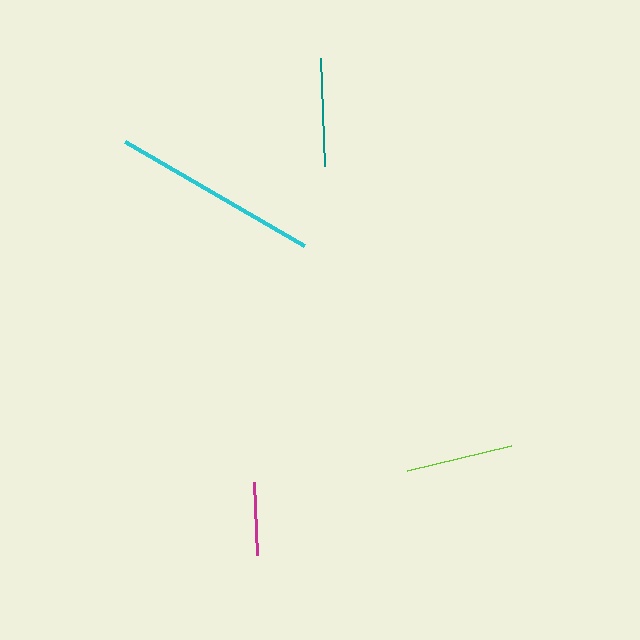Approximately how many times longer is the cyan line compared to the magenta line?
The cyan line is approximately 2.8 times the length of the magenta line.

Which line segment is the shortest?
The magenta line is the shortest at approximately 73 pixels.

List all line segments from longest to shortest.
From longest to shortest: cyan, teal, lime, magenta.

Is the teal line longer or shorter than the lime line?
The teal line is longer than the lime line.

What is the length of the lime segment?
The lime segment is approximately 106 pixels long.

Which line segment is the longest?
The cyan line is the longest at approximately 207 pixels.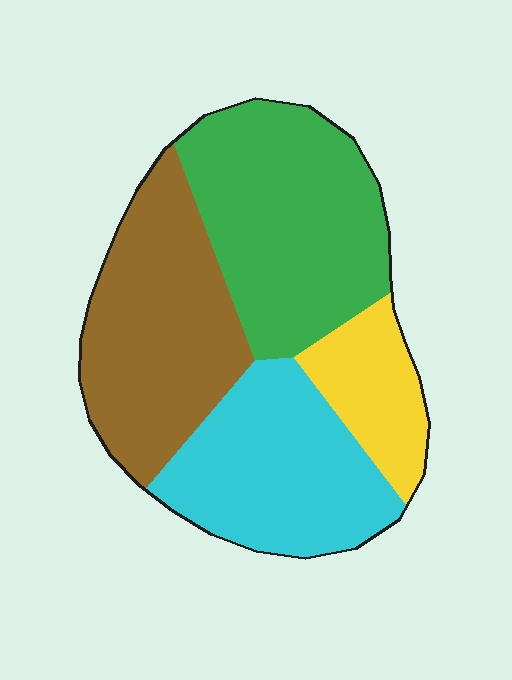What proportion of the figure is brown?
Brown covers roughly 30% of the figure.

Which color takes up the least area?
Yellow, at roughly 10%.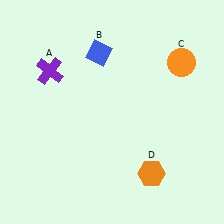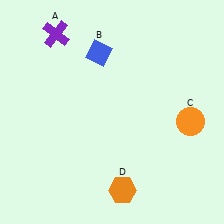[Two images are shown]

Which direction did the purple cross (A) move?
The purple cross (A) moved up.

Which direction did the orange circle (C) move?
The orange circle (C) moved down.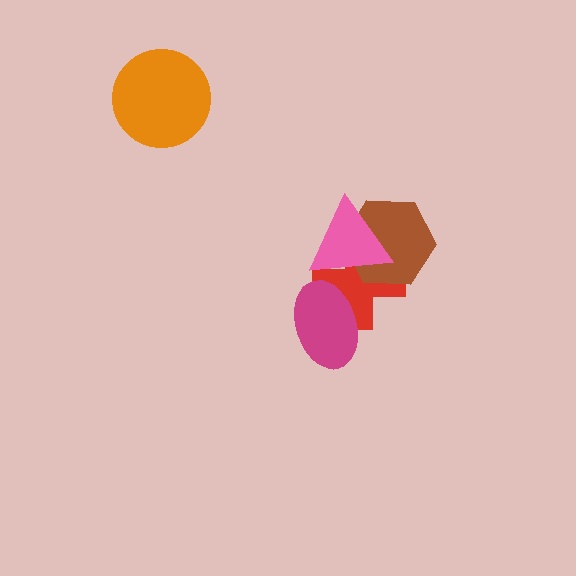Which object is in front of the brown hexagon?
The pink triangle is in front of the brown hexagon.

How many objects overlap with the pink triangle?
2 objects overlap with the pink triangle.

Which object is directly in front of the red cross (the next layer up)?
The brown hexagon is directly in front of the red cross.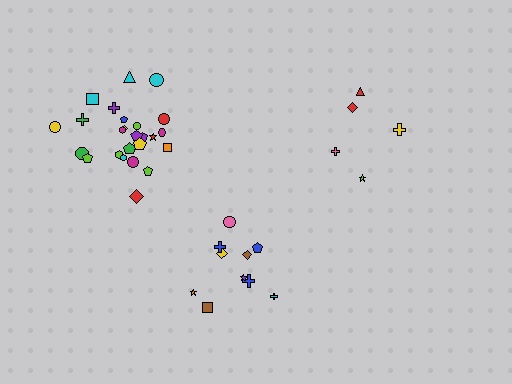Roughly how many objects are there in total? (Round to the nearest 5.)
Roughly 40 objects in total.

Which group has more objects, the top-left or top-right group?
The top-left group.